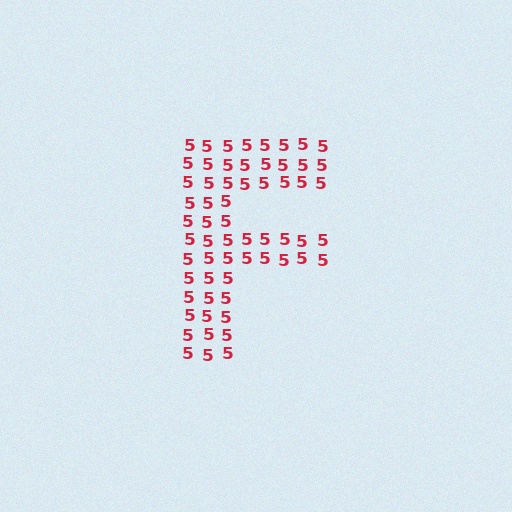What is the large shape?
The large shape is the letter F.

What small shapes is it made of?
It is made of small digit 5's.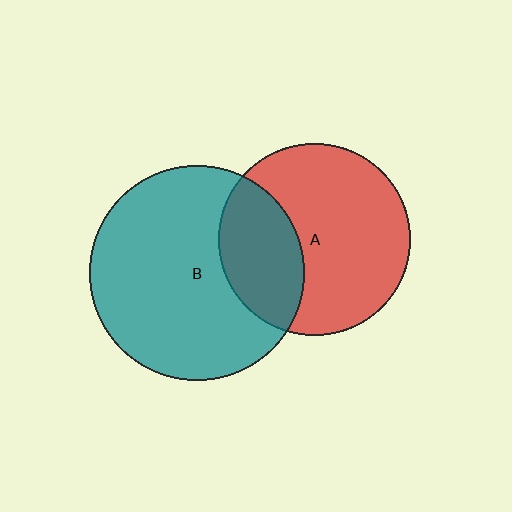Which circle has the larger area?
Circle B (teal).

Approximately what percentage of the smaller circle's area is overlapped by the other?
Approximately 30%.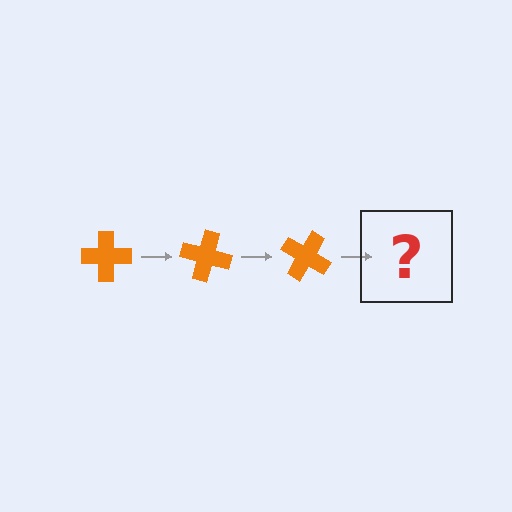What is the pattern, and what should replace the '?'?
The pattern is that the cross rotates 15 degrees each step. The '?' should be an orange cross rotated 45 degrees.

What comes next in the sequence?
The next element should be an orange cross rotated 45 degrees.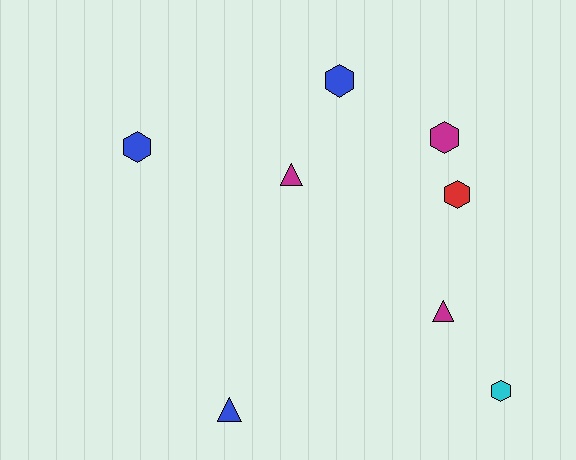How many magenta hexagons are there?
There is 1 magenta hexagon.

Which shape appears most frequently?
Hexagon, with 5 objects.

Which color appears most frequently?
Blue, with 3 objects.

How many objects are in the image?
There are 8 objects.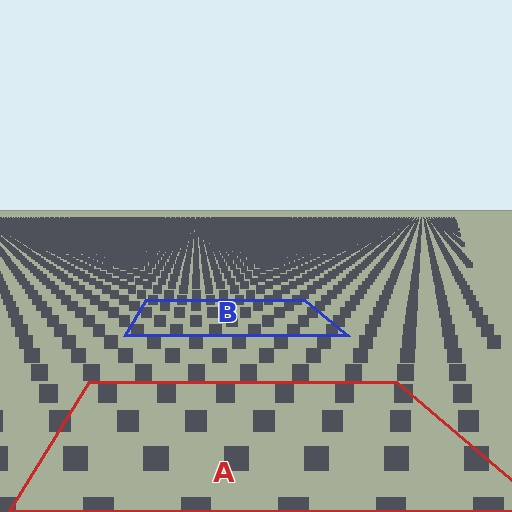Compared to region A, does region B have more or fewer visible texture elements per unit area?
Region B has more texture elements per unit area — they are packed more densely because it is farther away.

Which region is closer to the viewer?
Region A is closer. The texture elements there are larger and more spread out.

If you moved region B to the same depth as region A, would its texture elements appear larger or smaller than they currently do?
They would appear larger. At a closer depth, the same texture elements are projected at a bigger on-screen size.